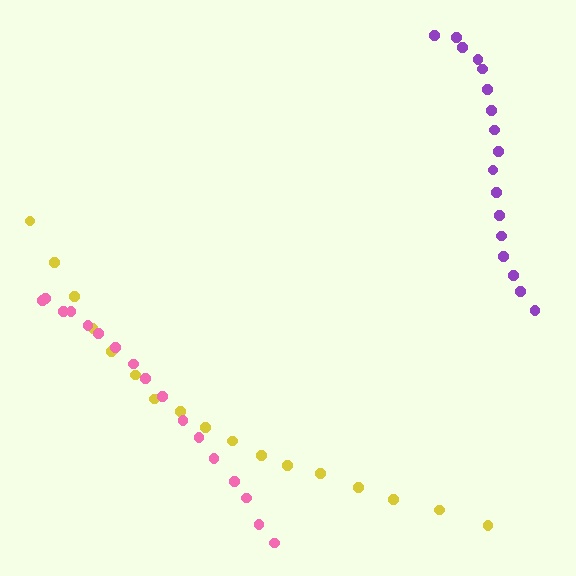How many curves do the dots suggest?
There are 3 distinct paths.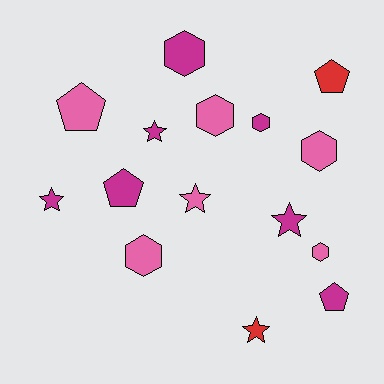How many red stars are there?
There is 1 red star.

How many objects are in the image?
There are 15 objects.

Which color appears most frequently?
Magenta, with 7 objects.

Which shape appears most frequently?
Hexagon, with 6 objects.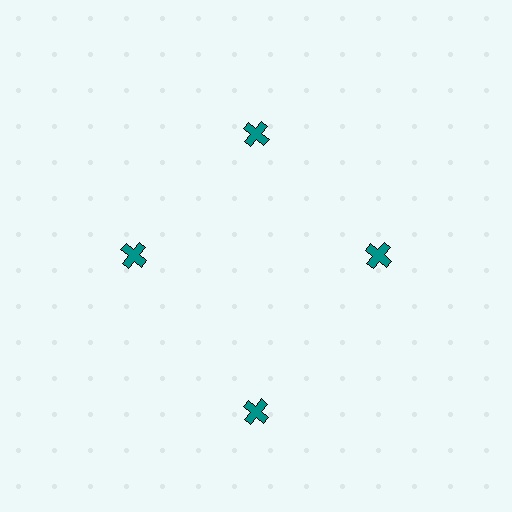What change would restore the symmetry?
The symmetry would be restored by moving it inward, back onto the ring so that all 4 crosses sit at equal angles and equal distance from the center.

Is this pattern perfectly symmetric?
No. The 4 teal crosses are arranged in a ring, but one element near the 6 o'clock position is pushed outward from the center, breaking the 4-fold rotational symmetry.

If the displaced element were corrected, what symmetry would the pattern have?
It would have 4-fold rotational symmetry — the pattern would map onto itself every 90 degrees.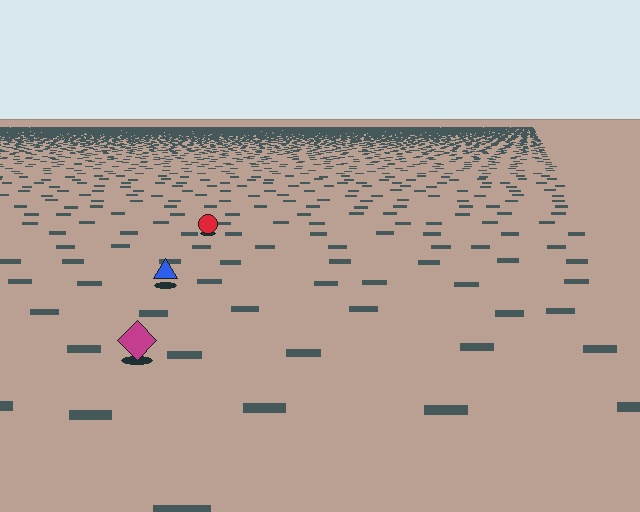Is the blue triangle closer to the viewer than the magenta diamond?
No. The magenta diamond is closer — you can tell from the texture gradient: the ground texture is coarser near it.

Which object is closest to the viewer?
The magenta diamond is closest. The texture marks near it are larger and more spread out.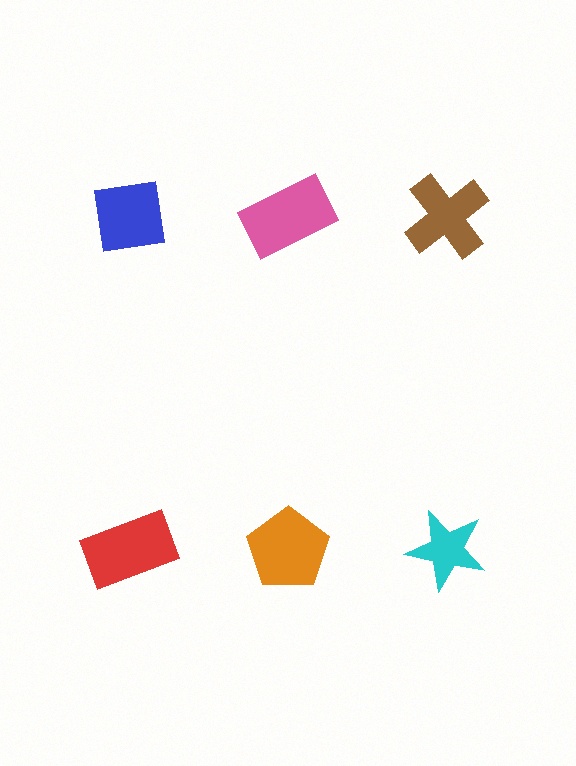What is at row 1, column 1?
A blue square.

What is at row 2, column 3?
A cyan star.